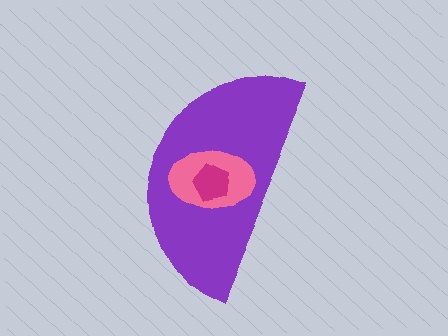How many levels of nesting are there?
3.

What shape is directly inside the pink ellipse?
The magenta pentagon.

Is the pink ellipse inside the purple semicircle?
Yes.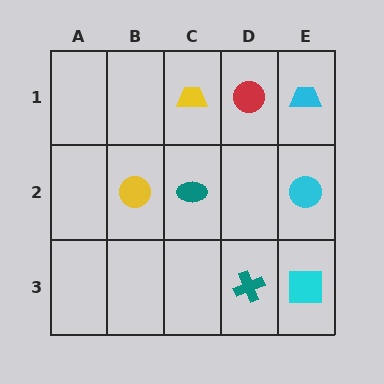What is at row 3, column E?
A cyan square.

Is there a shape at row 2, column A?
No, that cell is empty.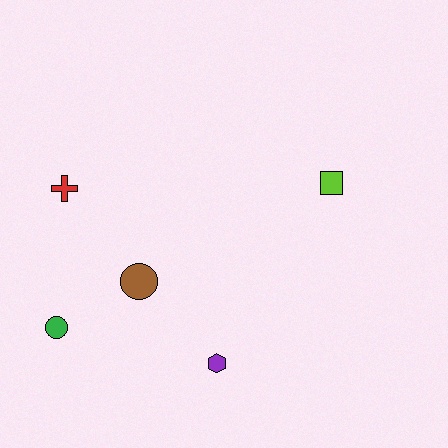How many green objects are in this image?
There is 1 green object.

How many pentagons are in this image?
There are no pentagons.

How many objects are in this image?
There are 5 objects.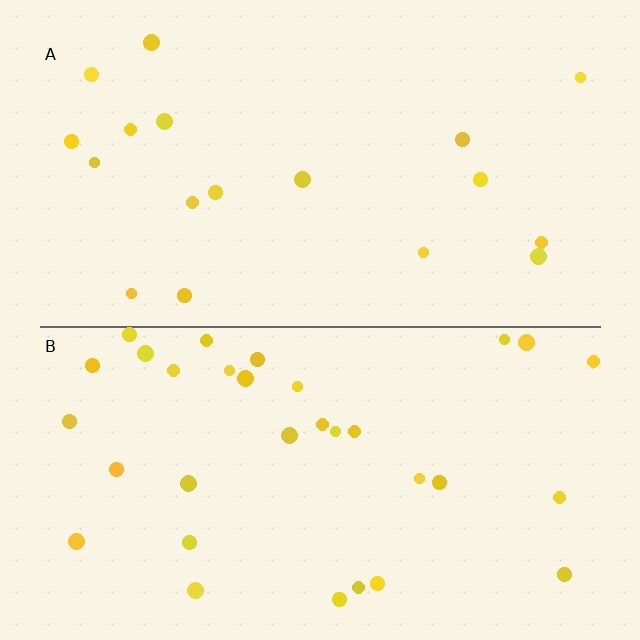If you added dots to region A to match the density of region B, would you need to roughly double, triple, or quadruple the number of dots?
Approximately double.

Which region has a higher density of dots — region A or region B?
B (the bottom).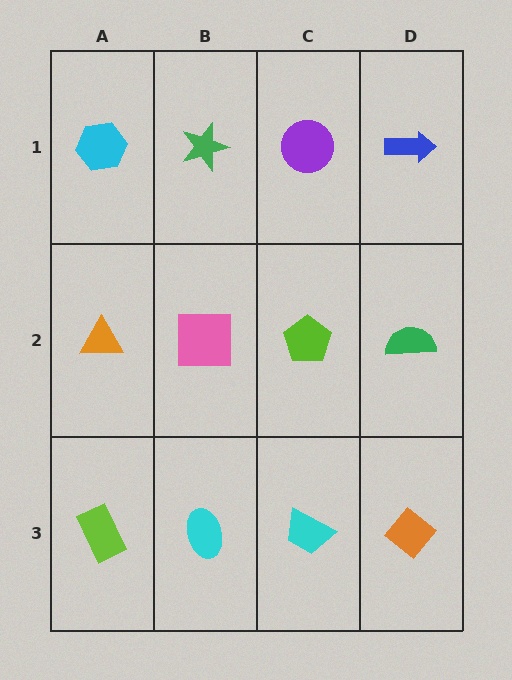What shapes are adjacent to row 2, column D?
A blue arrow (row 1, column D), an orange diamond (row 3, column D), a lime pentagon (row 2, column C).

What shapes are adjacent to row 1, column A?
An orange triangle (row 2, column A), a green star (row 1, column B).